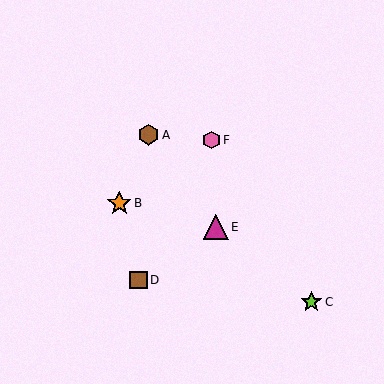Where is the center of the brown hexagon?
The center of the brown hexagon is at (148, 135).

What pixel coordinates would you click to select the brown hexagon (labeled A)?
Click at (148, 135) to select the brown hexagon A.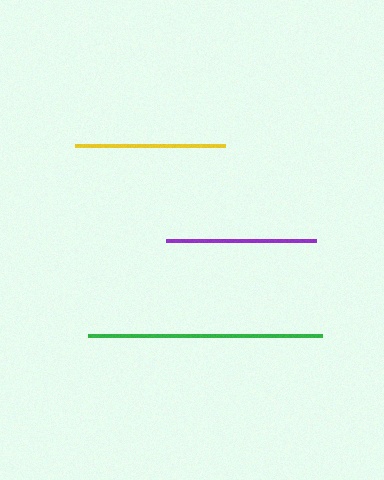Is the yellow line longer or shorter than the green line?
The green line is longer than the yellow line.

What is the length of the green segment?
The green segment is approximately 234 pixels long.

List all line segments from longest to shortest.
From longest to shortest: green, purple, yellow.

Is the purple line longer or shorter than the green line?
The green line is longer than the purple line.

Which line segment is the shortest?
The yellow line is the shortest at approximately 150 pixels.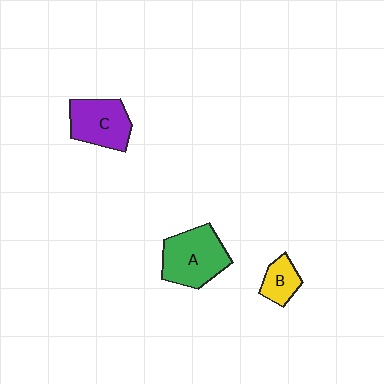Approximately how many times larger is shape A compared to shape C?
Approximately 1.2 times.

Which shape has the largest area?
Shape A (green).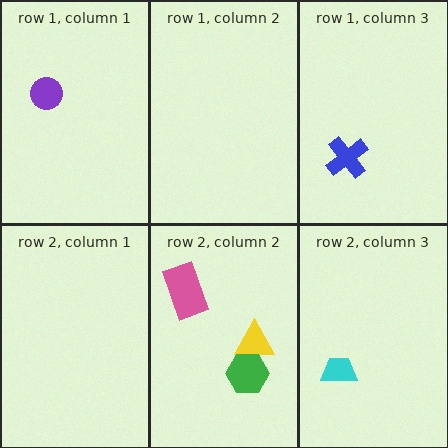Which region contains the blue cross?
The row 1, column 3 region.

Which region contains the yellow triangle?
The row 2, column 2 region.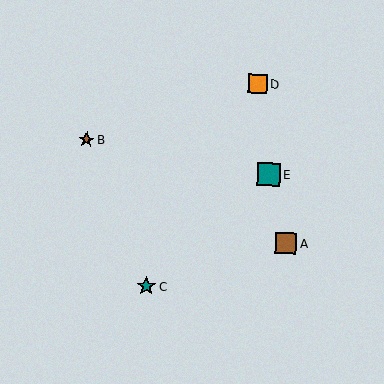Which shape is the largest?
The teal square (labeled E) is the largest.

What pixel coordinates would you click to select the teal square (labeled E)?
Click at (269, 174) to select the teal square E.